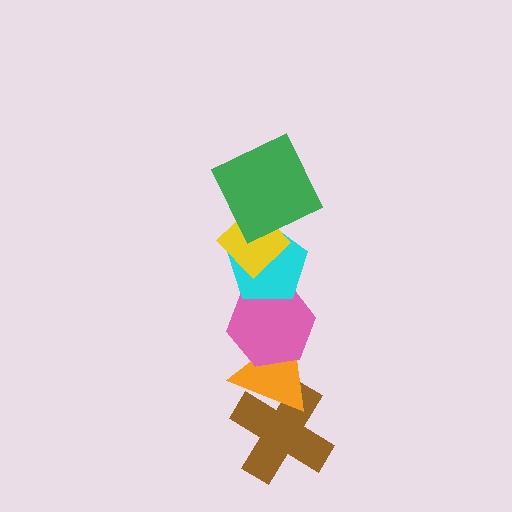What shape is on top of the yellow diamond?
The green square is on top of the yellow diamond.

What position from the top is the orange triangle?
The orange triangle is 5th from the top.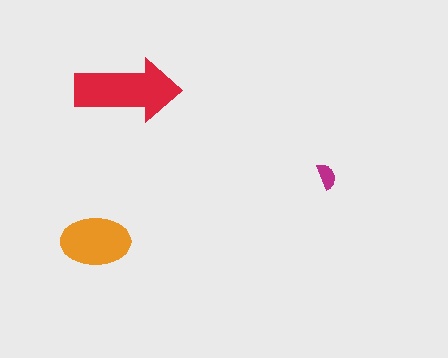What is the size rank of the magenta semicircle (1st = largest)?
3rd.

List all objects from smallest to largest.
The magenta semicircle, the orange ellipse, the red arrow.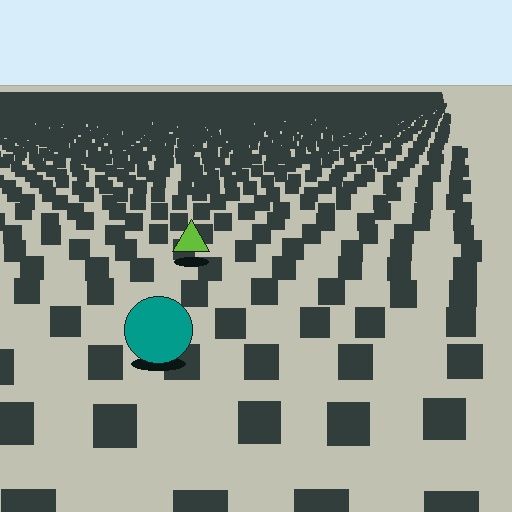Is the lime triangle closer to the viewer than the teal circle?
No. The teal circle is closer — you can tell from the texture gradient: the ground texture is coarser near it.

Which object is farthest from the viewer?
The lime triangle is farthest from the viewer. It appears smaller and the ground texture around it is denser.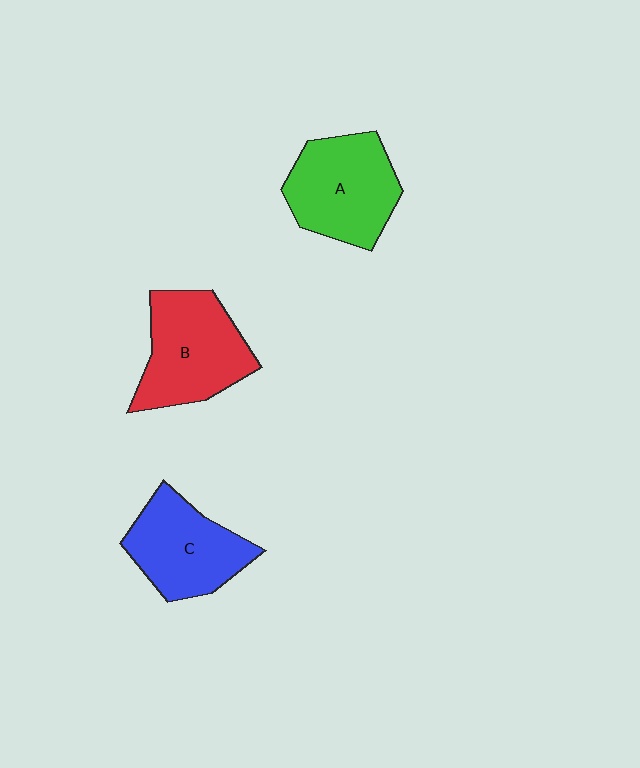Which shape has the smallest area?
Shape C (blue).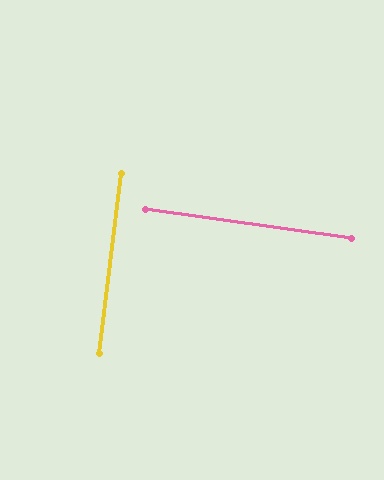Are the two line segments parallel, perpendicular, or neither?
Perpendicular — they meet at approximately 89°.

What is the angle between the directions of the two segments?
Approximately 89 degrees.